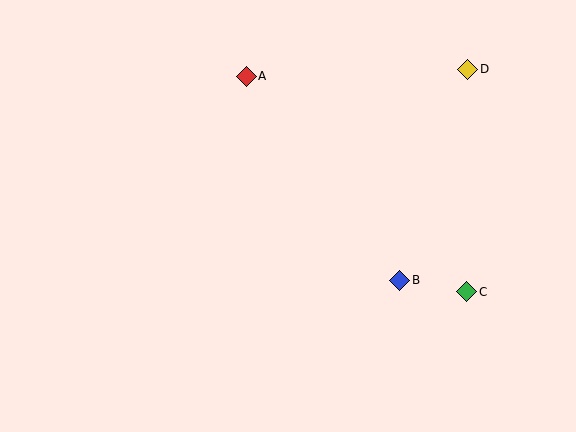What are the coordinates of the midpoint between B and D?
The midpoint between B and D is at (434, 175).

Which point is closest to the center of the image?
Point B at (400, 280) is closest to the center.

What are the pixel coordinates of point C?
Point C is at (467, 292).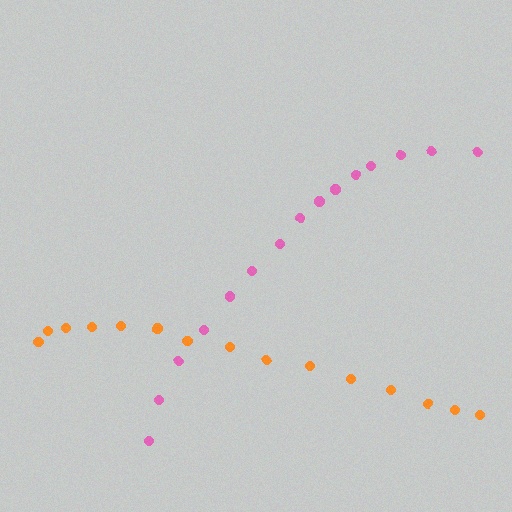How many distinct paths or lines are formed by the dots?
There are 2 distinct paths.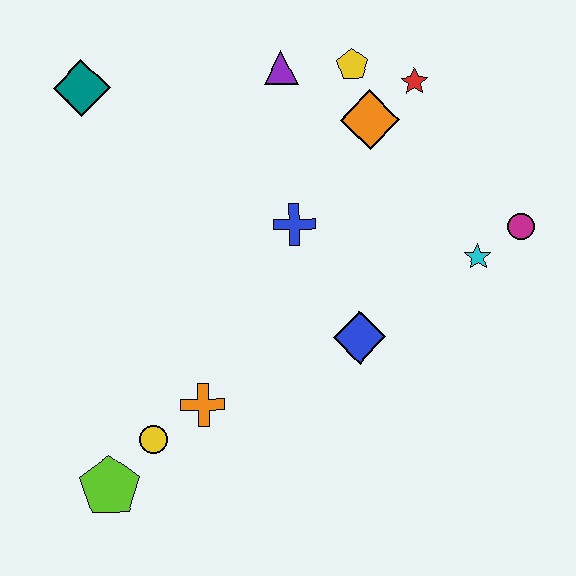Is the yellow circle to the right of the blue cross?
No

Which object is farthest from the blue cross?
The lime pentagon is farthest from the blue cross.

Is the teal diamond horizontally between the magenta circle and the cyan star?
No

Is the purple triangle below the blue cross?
No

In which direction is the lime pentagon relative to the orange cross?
The lime pentagon is to the left of the orange cross.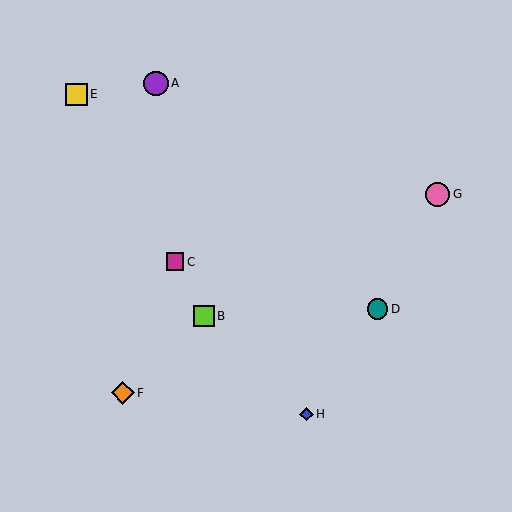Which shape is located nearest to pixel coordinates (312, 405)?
The blue diamond (labeled H) at (307, 414) is nearest to that location.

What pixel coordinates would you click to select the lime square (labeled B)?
Click at (204, 316) to select the lime square B.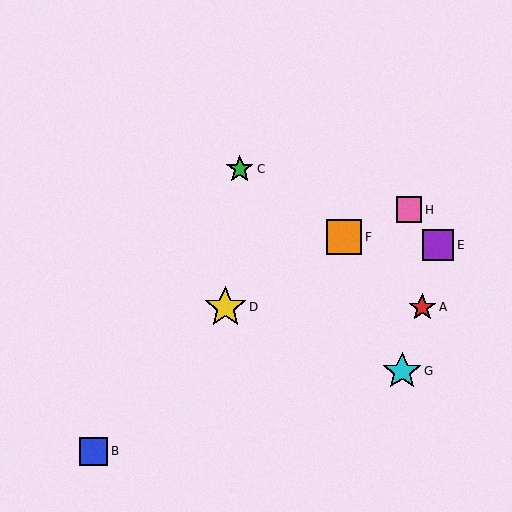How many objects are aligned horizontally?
2 objects (A, D) are aligned horizontally.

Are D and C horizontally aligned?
No, D is at y≈307 and C is at y≈169.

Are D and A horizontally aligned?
Yes, both are at y≈307.